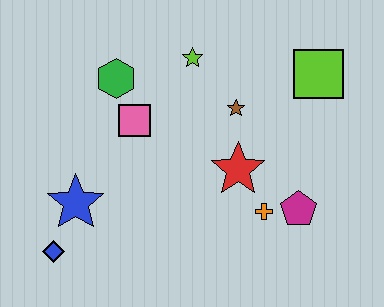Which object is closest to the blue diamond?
The blue star is closest to the blue diamond.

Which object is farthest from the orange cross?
The blue diamond is farthest from the orange cross.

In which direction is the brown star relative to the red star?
The brown star is above the red star.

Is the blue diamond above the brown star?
No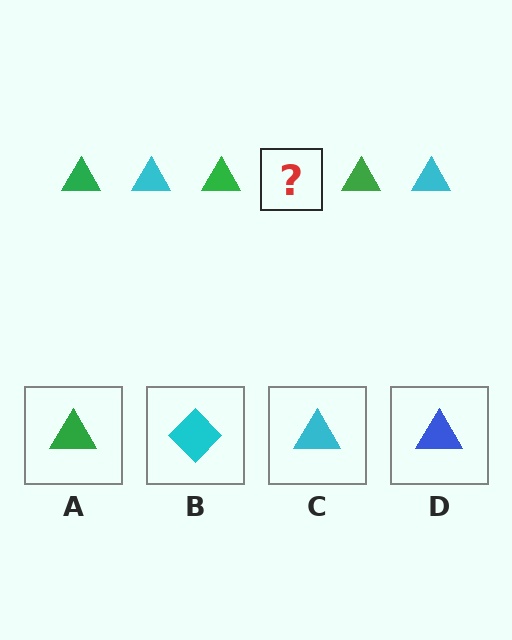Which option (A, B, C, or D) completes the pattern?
C.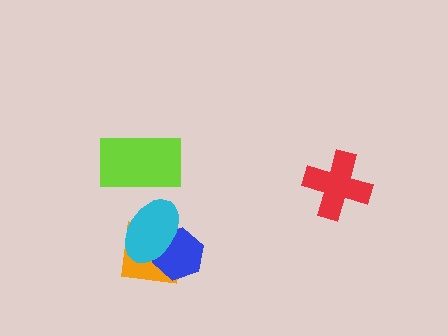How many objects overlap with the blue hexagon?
2 objects overlap with the blue hexagon.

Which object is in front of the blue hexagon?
The cyan ellipse is in front of the blue hexagon.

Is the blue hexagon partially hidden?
Yes, it is partially covered by another shape.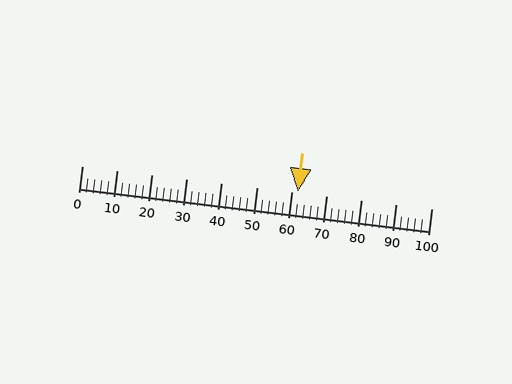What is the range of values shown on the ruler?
The ruler shows values from 0 to 100.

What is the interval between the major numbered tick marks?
The major tick marks are spaced 10 units apart.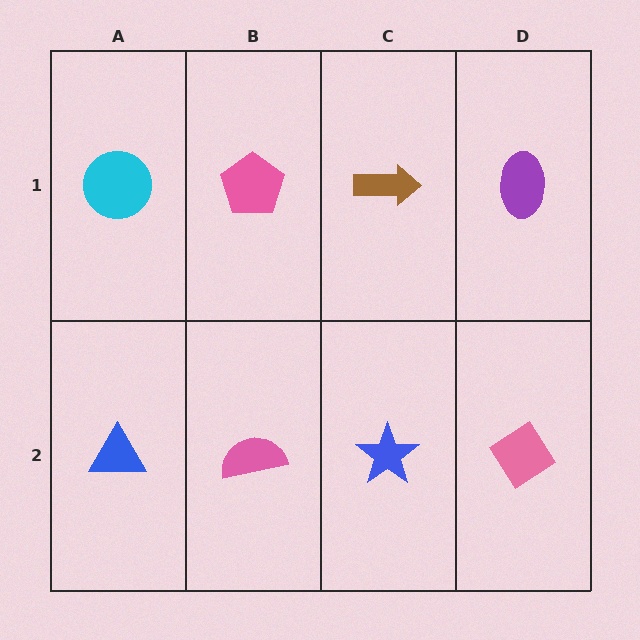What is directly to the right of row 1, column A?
A pink pentagon.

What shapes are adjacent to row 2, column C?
A brown arrow (row 1, column C), a pink semicircle (row 2, column B), a pink diamond (row 2, column D).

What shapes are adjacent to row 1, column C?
A blue star (row 2, column C), a pink pentagon (row 1, column B), a purple ellipse (row 1, column D).